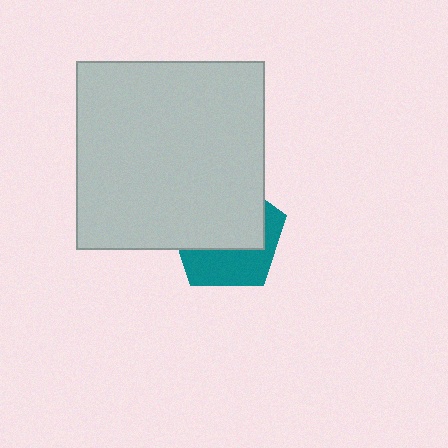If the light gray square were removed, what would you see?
You would see the complete teal pentagon.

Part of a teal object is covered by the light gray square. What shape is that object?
It is a pentagon.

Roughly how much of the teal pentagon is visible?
A small part of it is visible (roughly 41%).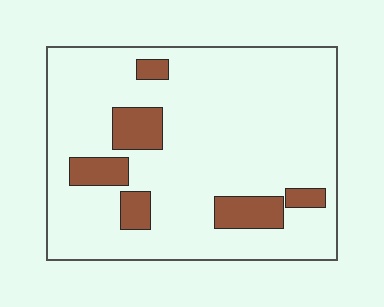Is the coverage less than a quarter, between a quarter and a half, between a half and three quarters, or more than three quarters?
Less than a quarter.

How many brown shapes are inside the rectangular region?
6.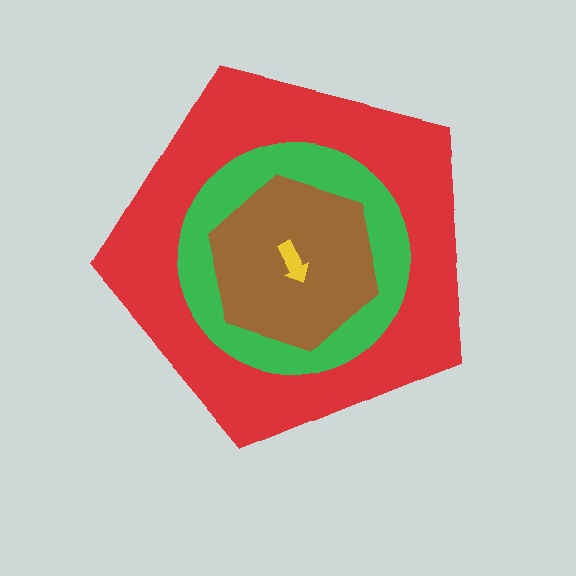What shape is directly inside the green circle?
The brown hexagon.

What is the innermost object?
The yellow arrow.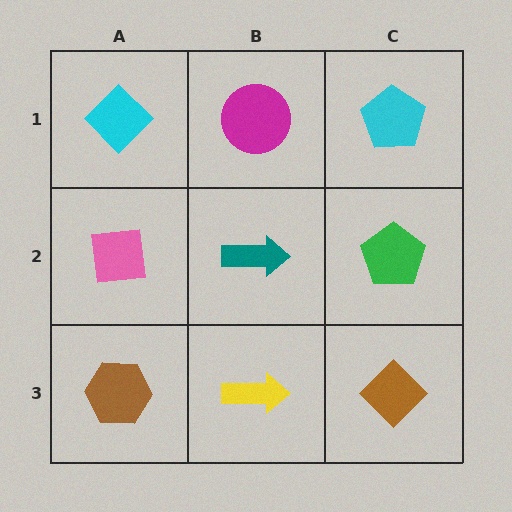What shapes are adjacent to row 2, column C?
A cyan pentagon (row 1, column C), a brown diamond (row 3, column C), a teal arrow (row 2, column B).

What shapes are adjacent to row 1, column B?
A teal arrow (row 2, column B), a cyan diamond (row 1, column A), a cyan pentagon (row 1, column C).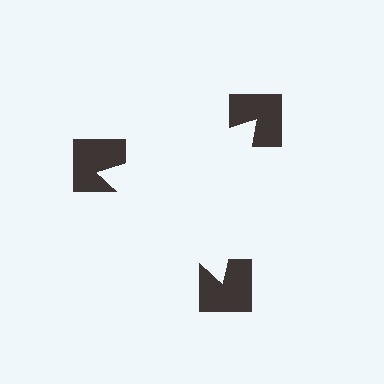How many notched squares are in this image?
There are 3 — one at each vertex of the illusory triangle.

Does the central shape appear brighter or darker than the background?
It typically appears slightly brighter than the background, even though no actual brightness change is drawn.